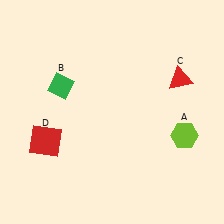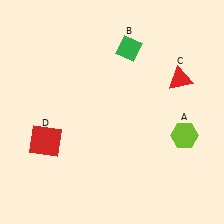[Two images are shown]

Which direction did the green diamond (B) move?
The green diamond (B) moved right.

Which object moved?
The green diamond (B) moved right.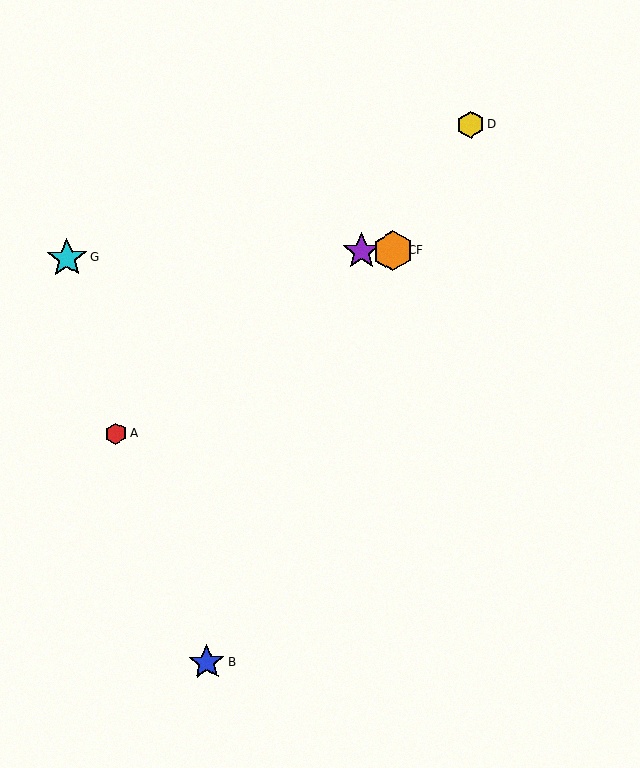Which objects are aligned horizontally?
Objects C, E, F, G are aligned horizontally.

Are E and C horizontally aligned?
Yes, both are at y≈251.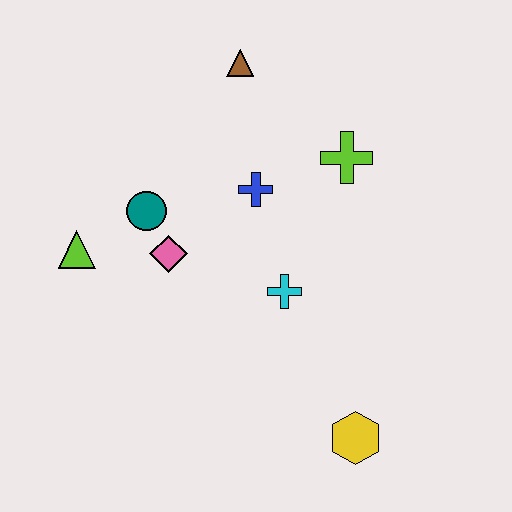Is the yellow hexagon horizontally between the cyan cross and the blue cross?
No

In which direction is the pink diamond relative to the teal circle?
The pink diamond is below the teal circle.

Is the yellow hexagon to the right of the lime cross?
Yes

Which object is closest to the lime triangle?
The teal circle is closest to the lime triangle.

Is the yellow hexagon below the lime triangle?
Yes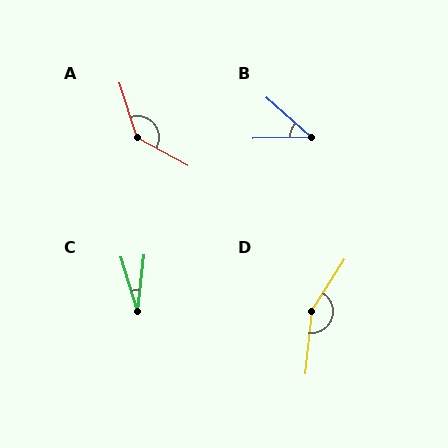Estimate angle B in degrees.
Approximately 43 degrees.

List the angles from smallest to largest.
C (23°), B (43°), A (136°), D (154°).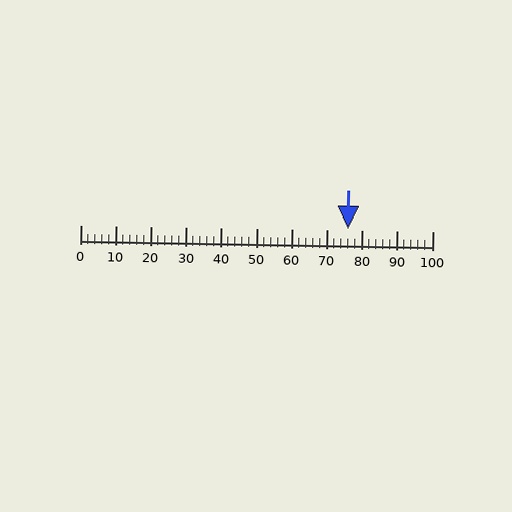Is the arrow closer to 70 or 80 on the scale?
The arrow is closer to 80.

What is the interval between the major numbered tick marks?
The major tick marks are spaced 10 units apart.